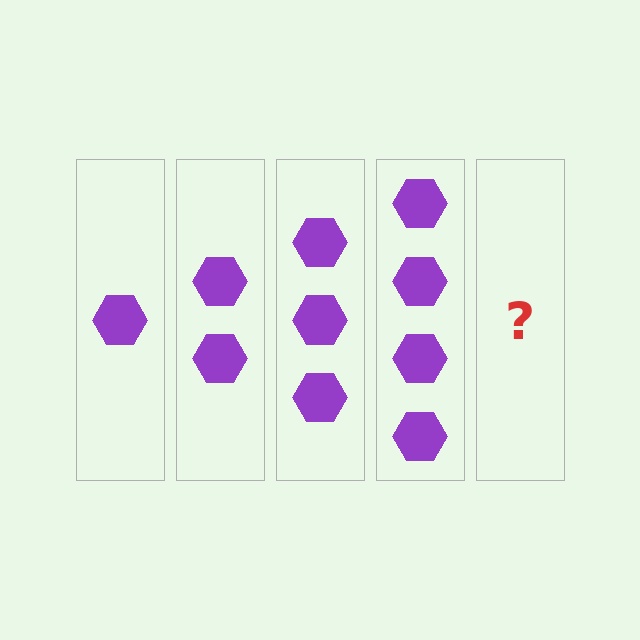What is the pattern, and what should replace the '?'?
The pattern is that each step adds one more hexagon. The '?' should be 5 hexagons.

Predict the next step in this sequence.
The next step is 5 hexagons.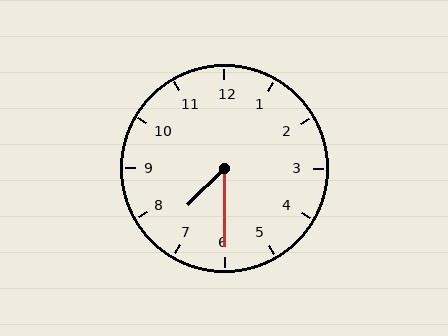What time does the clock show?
7:30.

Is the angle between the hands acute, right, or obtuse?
It is acute.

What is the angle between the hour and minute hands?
Approximately 45 degrees.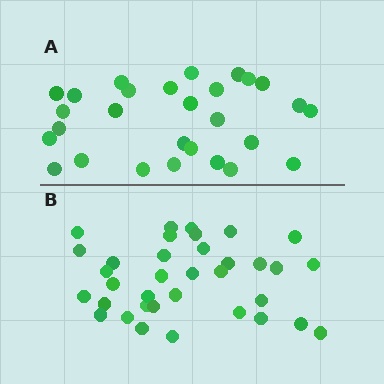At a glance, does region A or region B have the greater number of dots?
Region B (the bottom region) has more dots.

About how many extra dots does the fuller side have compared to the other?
Region B has roughly 8 or so more dots than region A.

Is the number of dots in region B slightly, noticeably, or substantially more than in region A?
Region B has noticeably more, but not dramatically so. The ratio is roughly 1.2 to 1.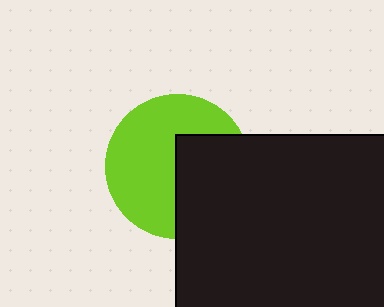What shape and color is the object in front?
The object in front is a black square.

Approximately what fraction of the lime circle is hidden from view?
Roughly 40% of the lime circle is hidden behind the black square.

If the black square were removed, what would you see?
You would see the complete lime circle.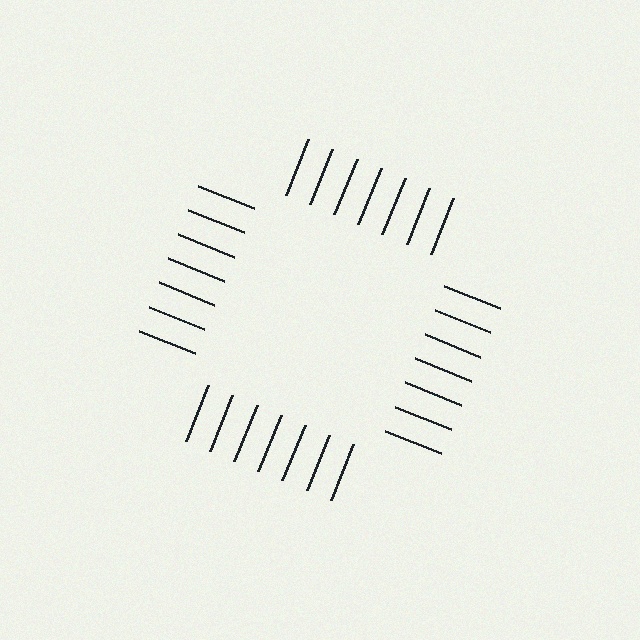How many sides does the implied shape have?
4 sides — the line-ends trace a square.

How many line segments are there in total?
28 — 7 along each of the 4 edges.